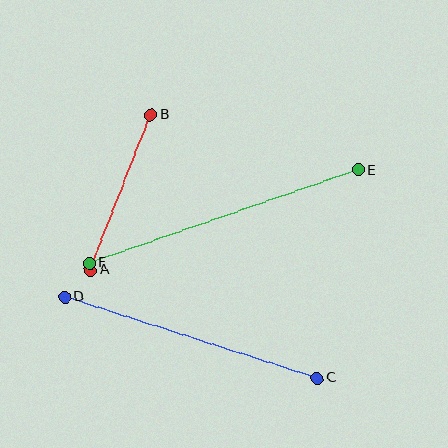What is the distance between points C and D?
The distance is approximately 266 pixels.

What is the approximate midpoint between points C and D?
The midpoint is at approximately (191, 338) pixels.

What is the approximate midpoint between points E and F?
The midpoint is at approximately (224, 217) pixels.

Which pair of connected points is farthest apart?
Points E and F are farthest apart.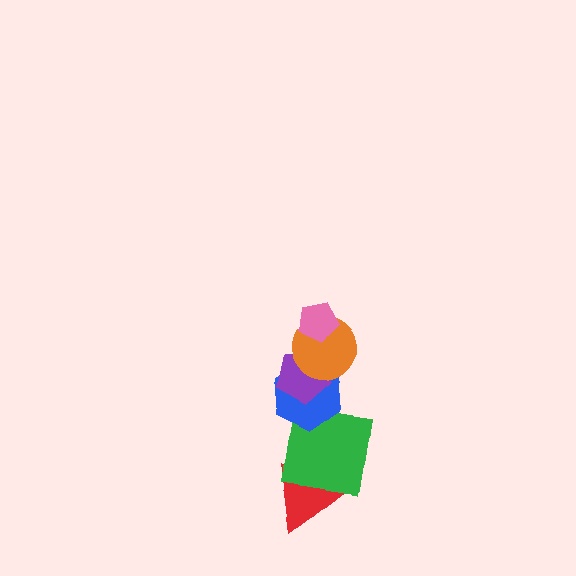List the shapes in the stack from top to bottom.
From top to bottom: the pink pentagon, the orange circle, the purple pentagon, the blue hexagon, the green square, the red triangle.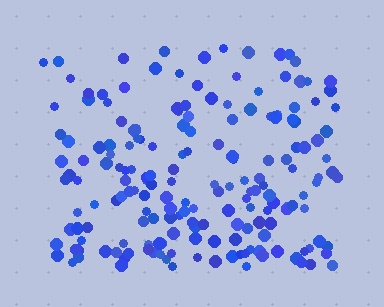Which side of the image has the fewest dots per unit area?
The top.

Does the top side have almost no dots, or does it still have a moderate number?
Still a moderate number, just noticeably fewer than the bottom.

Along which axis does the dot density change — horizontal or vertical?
Vertical.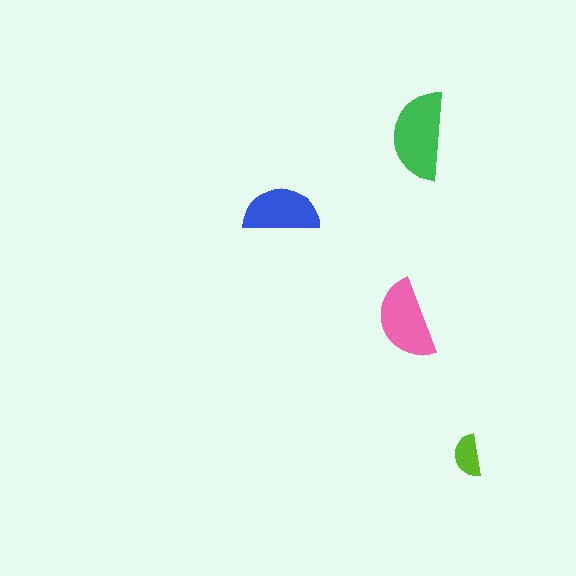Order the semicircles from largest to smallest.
the green one, the pink one, the blue one, the lime one.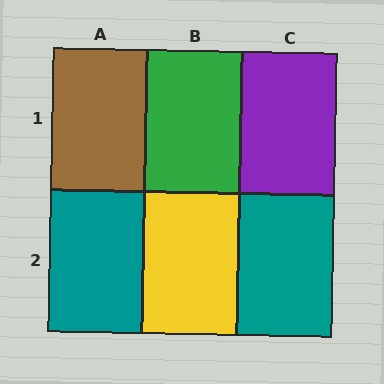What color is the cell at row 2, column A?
Teal.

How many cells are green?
1 cell is green.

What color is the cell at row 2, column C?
Teal.